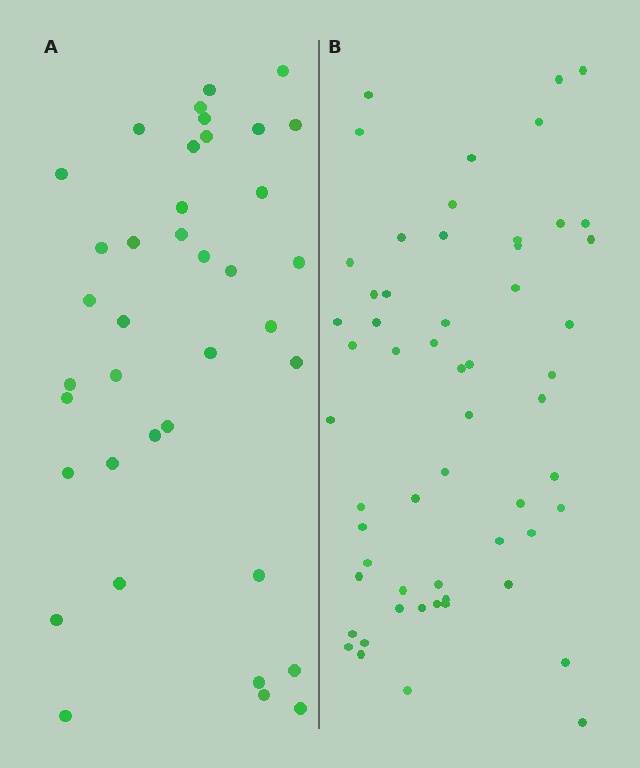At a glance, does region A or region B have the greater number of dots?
Region B (the right region) has more dots.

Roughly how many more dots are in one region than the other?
Region B has approximately 20 more dots than region A.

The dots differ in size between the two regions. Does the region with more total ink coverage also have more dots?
No. Region A has more total ink coverage because its dots are larger, but region B actually contains more individual dots. Total area can be misleading — the number of items is what matters here.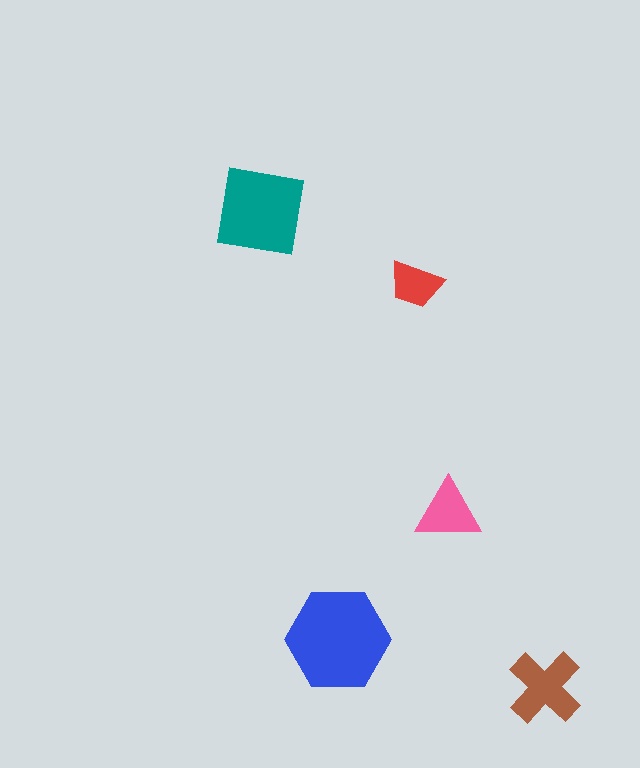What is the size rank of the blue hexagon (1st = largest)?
1st.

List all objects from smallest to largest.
The red trapezoid, the pink triangle, the brown cross, the teal square, the blue hexagon.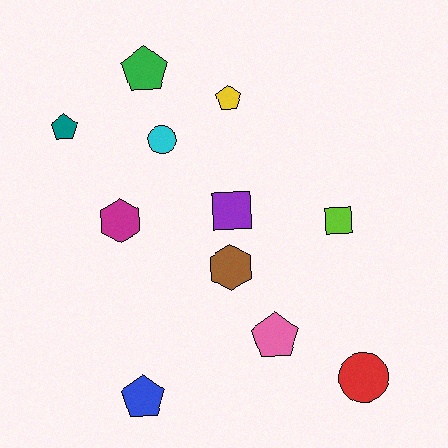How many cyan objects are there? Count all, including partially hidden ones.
There is 1 cyan object.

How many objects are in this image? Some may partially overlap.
There are 11 objects.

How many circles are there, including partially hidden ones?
There are 2 circles.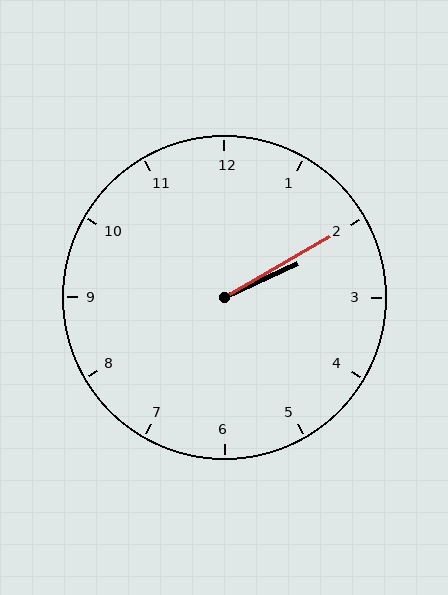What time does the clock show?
2:10.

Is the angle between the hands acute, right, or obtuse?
It is acute.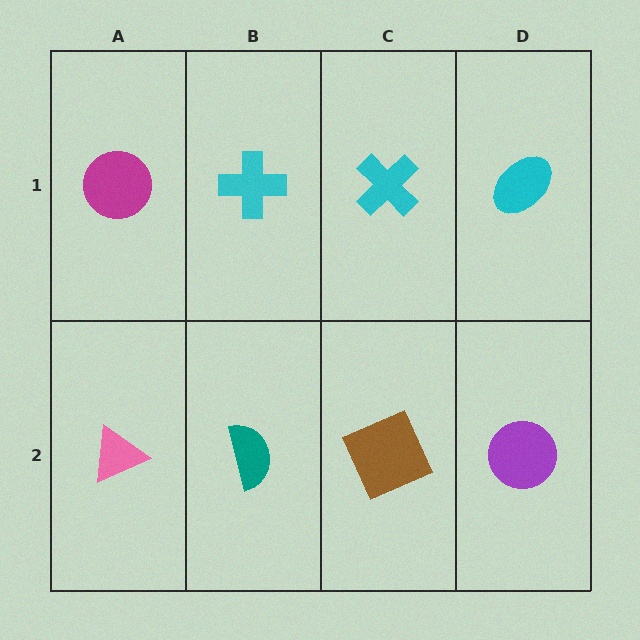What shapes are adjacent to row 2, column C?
A cyan cross (row 1, column C), a teal semicircle (row 2, column B), a purple circle (row 2, column D).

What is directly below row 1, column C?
A brown square.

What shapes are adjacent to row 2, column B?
A cyan cross (row 1, column B), a pink triangle (row 2, column A), a brown square (row 2, column C).